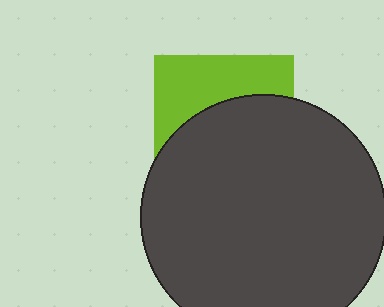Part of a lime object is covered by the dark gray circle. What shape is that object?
It is a square.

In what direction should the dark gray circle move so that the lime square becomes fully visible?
The dark gray circle should move down. That is the shortest direction to clear the overlap and leave the lime square fully visible.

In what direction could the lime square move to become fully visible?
The lime square could move up. That would shift it out from behind the dark gray circle entirely.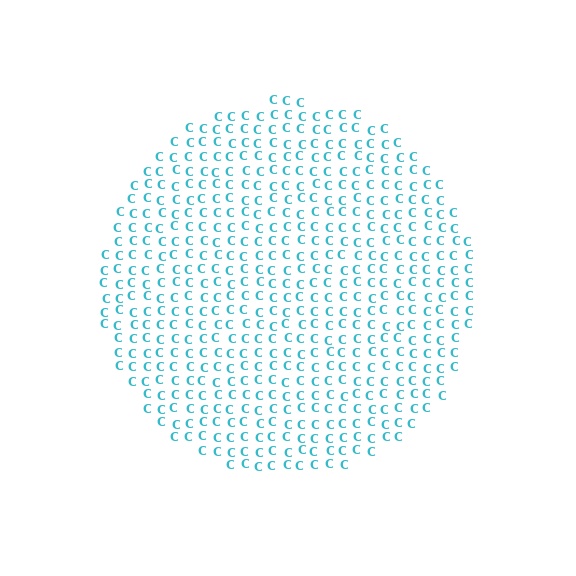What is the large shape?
The large shape is a circle.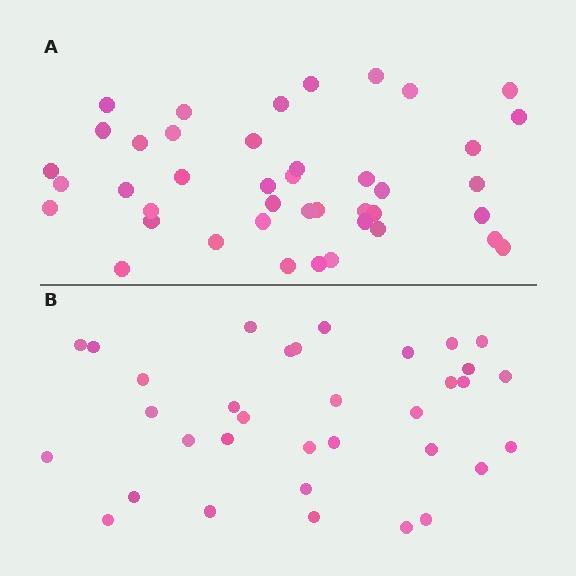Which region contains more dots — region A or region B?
Region A (the top region) has more dots.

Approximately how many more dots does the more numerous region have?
Region A has roughly 8 or so more dots than region B.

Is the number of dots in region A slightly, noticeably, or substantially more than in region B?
Region A has only slightly more — the two regions are fairly close. The ratio is roughly 1.2 to 1.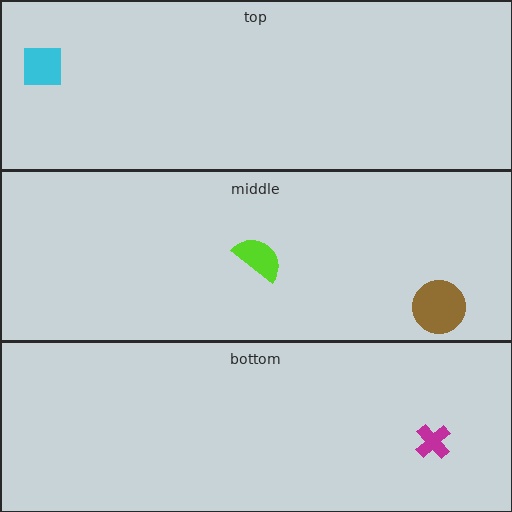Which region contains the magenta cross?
The bottom region.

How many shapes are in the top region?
1.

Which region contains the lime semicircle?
The middle region.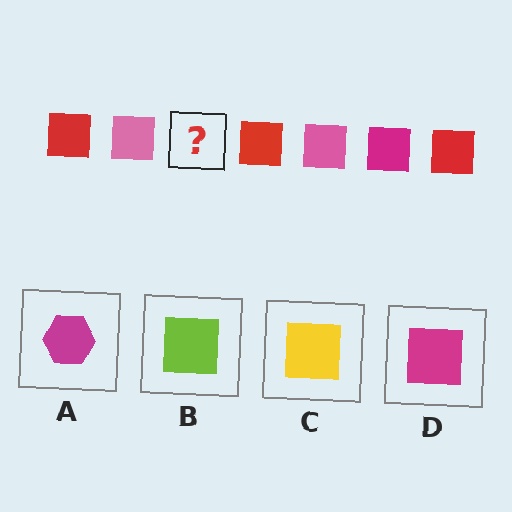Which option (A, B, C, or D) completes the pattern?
D.